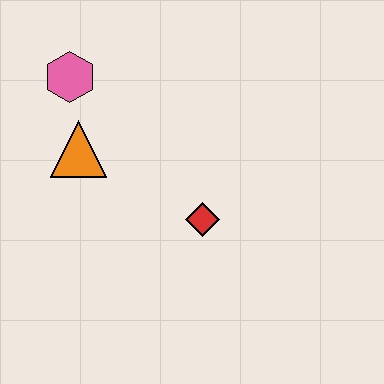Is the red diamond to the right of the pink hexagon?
Yes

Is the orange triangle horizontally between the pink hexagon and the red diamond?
Yes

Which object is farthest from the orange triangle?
The red diamond is farthest from the orange triangle.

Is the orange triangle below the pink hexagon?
Yes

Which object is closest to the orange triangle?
The pink hexagon is closest to the orange triangle.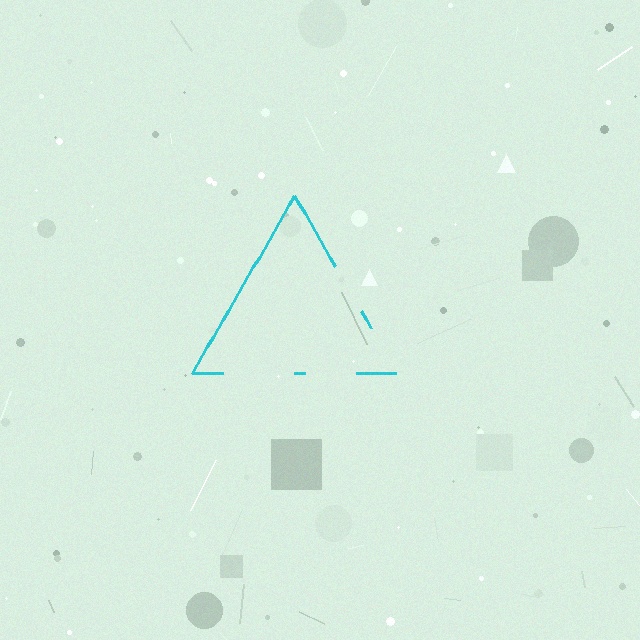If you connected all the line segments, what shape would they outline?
They would outline a triangle.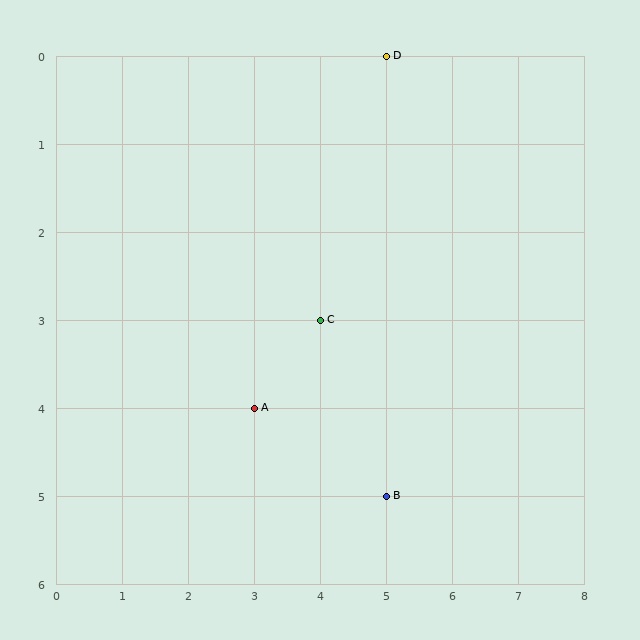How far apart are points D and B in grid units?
Points D and B are 5 rows apart.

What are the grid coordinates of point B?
Point B is at grid coordinates (5, 5).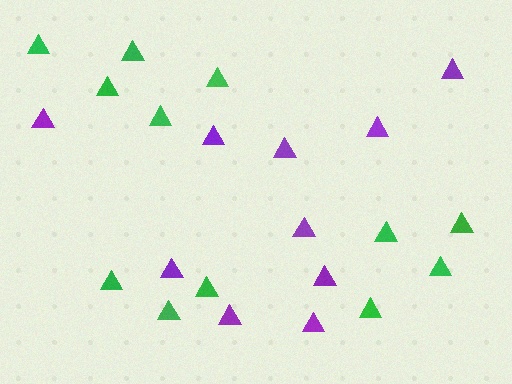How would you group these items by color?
There are 2 groups: one group of purple triangles (10) and one group of green triangles (12).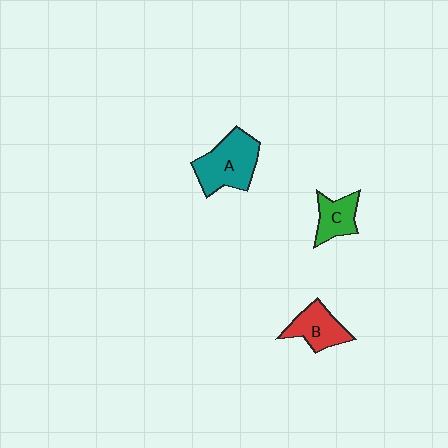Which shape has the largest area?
Shape A (teal).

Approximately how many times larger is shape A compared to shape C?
Approximately 1.8 times.